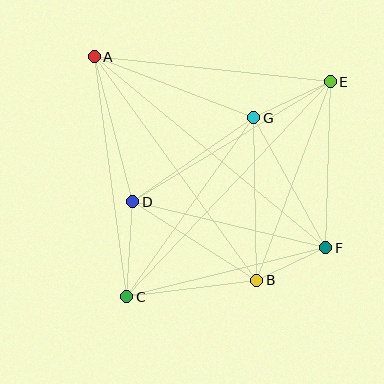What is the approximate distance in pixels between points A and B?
The distance between A and B is approximately 276 pixels.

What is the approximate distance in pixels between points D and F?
The distance between D and F is approximately 198 pixels.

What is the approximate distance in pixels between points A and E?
The distance between A and E is approximately 238 pixels.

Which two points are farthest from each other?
Points A and F are farthest from each other.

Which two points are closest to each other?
Points B and F are closest to each other.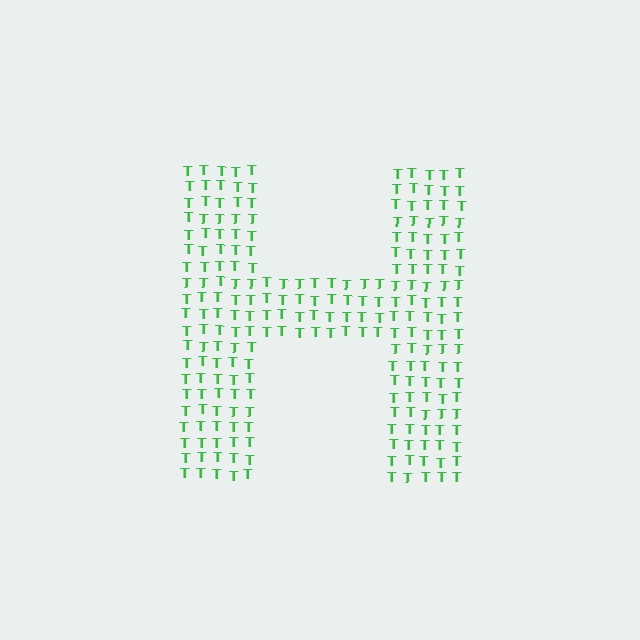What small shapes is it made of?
It is made of small letter T's.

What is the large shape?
The large shape is the letter H.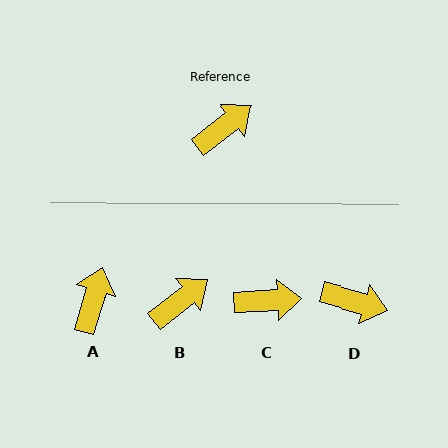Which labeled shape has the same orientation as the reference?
B.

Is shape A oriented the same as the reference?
No, it is off by about 36 degrees.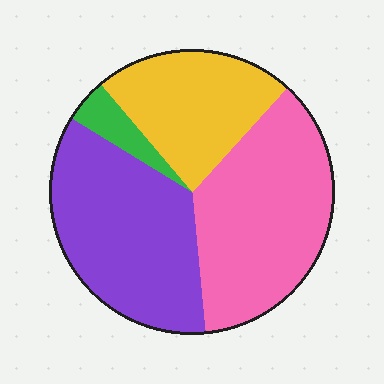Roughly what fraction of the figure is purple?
Purple covers 35% of the figure.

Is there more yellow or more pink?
Pink.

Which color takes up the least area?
Green, at roughly 5%.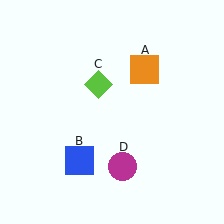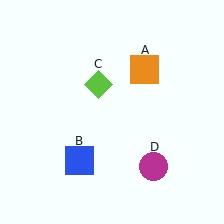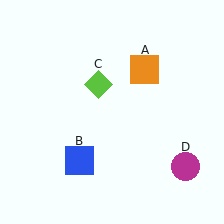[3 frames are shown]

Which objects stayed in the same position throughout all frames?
Orange square (object A) and blue square (object B) and lime diamond (object C) remained stationary.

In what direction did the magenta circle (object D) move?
The magenta circle (object D) moved right.